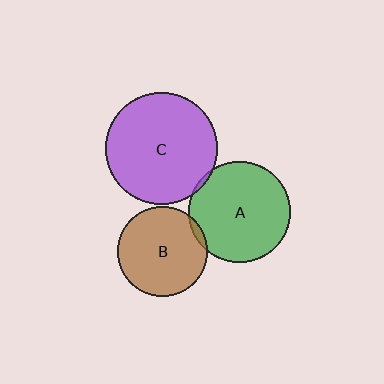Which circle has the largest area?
Circle C (purple).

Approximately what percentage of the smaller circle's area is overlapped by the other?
Approximately 5%.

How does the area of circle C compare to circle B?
Approximately 1.5 times.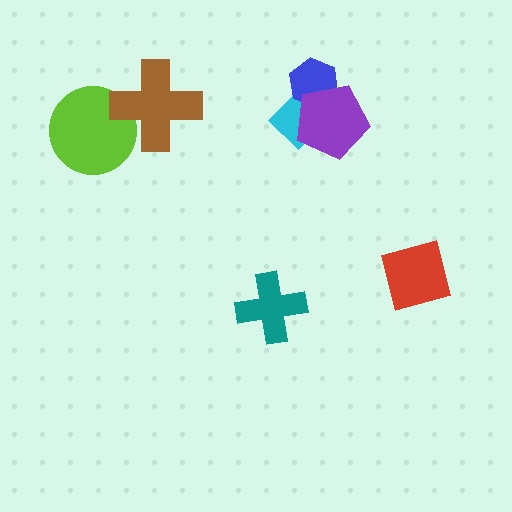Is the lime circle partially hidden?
Yes, it is partially covered by another shape.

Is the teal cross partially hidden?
No, no other shape covers it.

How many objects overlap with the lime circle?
1 object overlaps with the lime circle.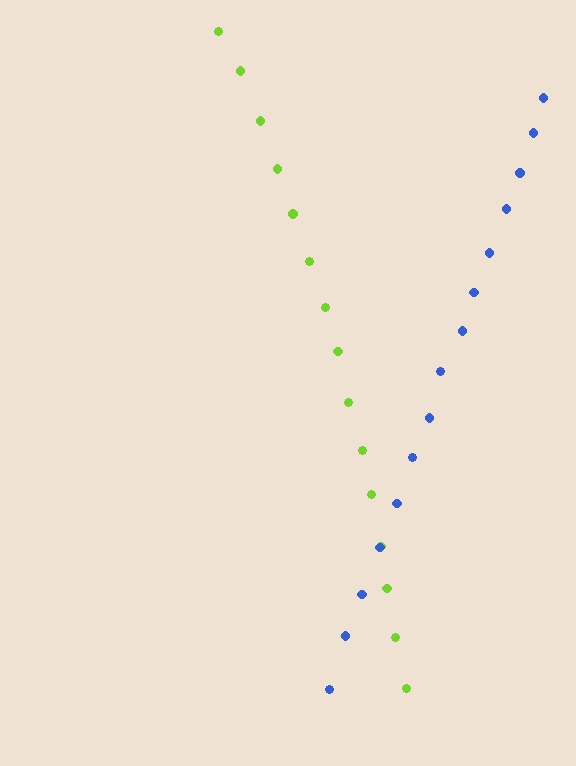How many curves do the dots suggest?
There are 2 distinct paths.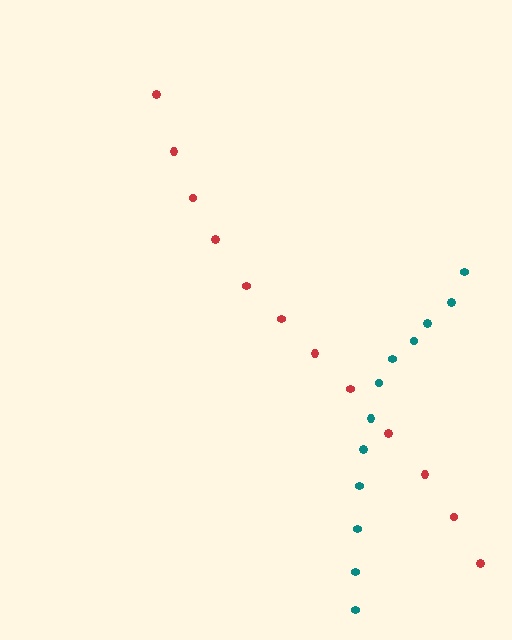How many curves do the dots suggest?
There are 2 distinct paths.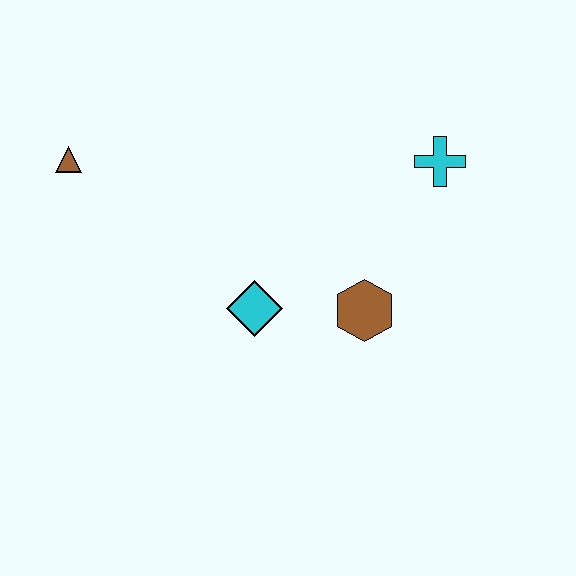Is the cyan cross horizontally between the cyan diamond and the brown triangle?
No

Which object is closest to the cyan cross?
The brown hexagon is closest to the cyan cross.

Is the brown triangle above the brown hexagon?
Yes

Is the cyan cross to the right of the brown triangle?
Yes